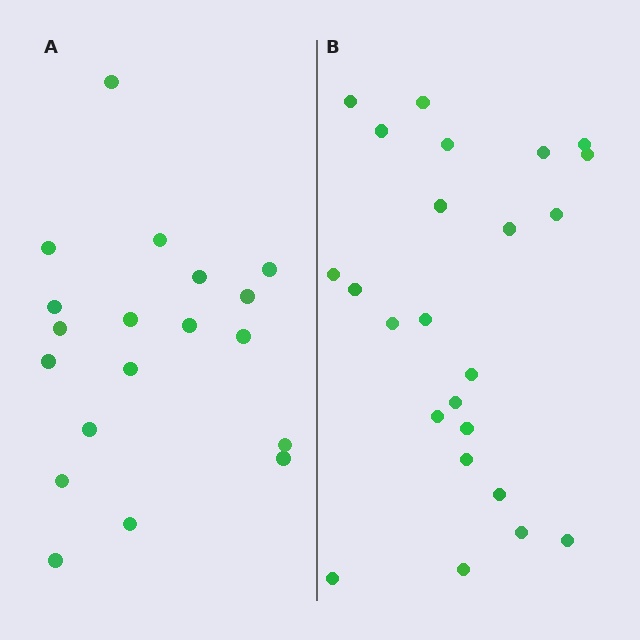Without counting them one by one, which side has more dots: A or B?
Region B (the right region) has more dots.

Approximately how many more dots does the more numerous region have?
Region B has about 5 more dots than region A.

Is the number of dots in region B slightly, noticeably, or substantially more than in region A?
Region B has noticeably more, but not dramatically so. The ratio is roughly 1.3 to 1.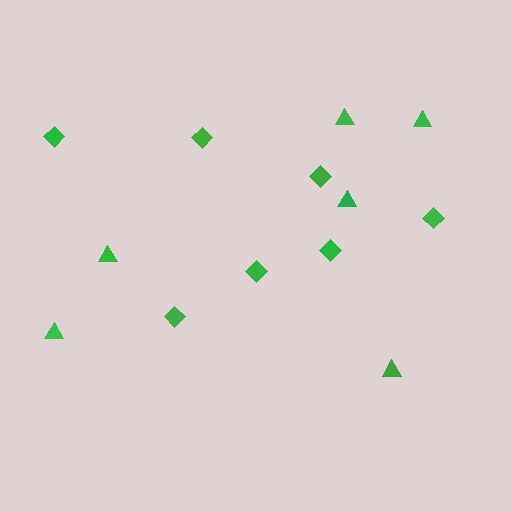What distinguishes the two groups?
There are 2 groups: one group of triangles (6) and one group of diamonds (7).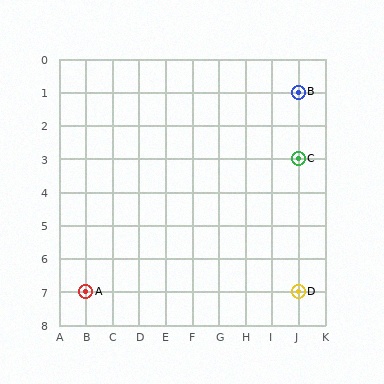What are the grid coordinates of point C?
Point C is at grid coordinates (J, 3).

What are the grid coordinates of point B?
Point B is at grid coordinates (J, 1).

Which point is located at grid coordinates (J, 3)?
Point C is at (J, 3).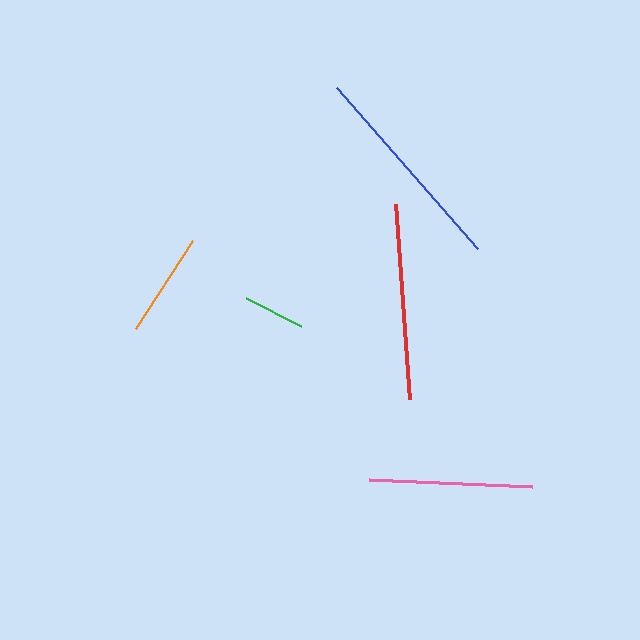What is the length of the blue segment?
The blue segment is approximately 214 pixels long.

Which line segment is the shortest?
The green line is the shortest at approximately 62 pixels.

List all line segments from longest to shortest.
From longest to shortest: blue, red, pink, orange, green.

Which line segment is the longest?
The blue line is the longest at approximately 214 pixels.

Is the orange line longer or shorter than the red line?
The red line is longer than the orange line.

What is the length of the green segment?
The green segment is approximately 62 pixels long.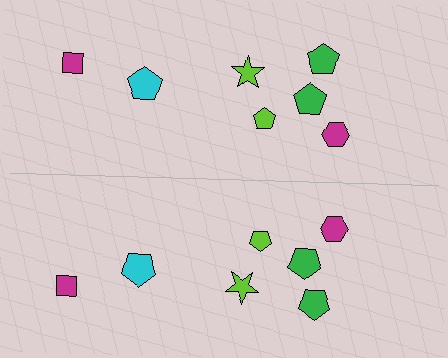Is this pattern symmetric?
Yes, this pattern has bilateral (reflection) symmetry.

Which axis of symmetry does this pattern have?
The pattern has a horizontal axis of symmetry running through the center of the image.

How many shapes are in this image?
There are 14 shapes in this image.